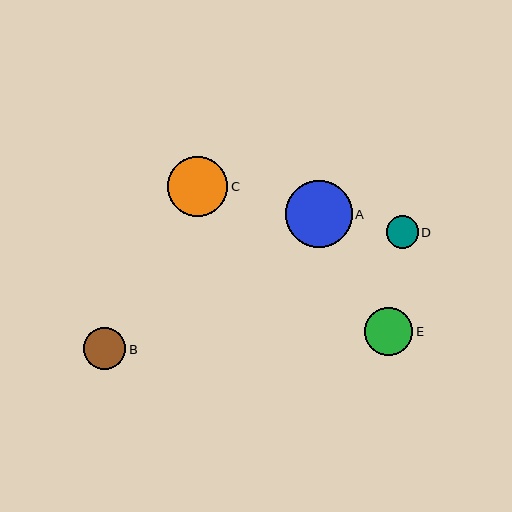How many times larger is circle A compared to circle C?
Circle A is approximately 1.1 times the size of circle C.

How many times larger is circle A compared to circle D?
Circle A is approximately 2.1 times the size of circle D.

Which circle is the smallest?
Circle D is the smallest with a size of approximately 32 pixels.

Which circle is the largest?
Circle A is the largest with a size of approximately 67 pixels.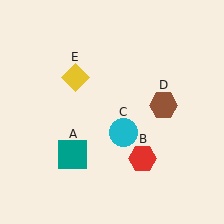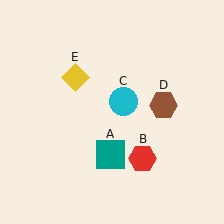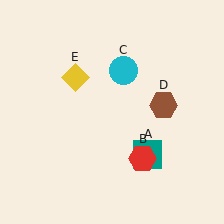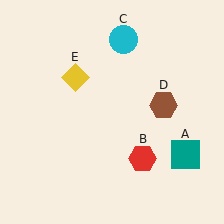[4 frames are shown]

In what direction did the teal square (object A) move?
The teal square (object A) moved right.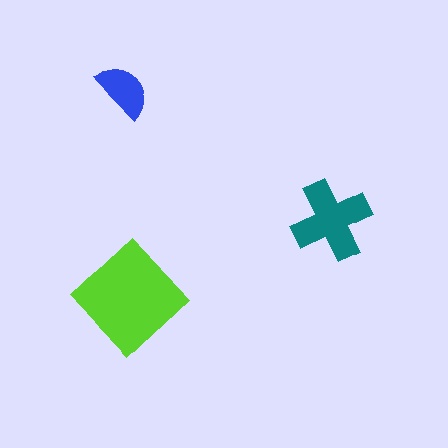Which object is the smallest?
The blue semicircle.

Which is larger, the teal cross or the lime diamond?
The lime diamond.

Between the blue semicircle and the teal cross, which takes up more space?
The teal cross.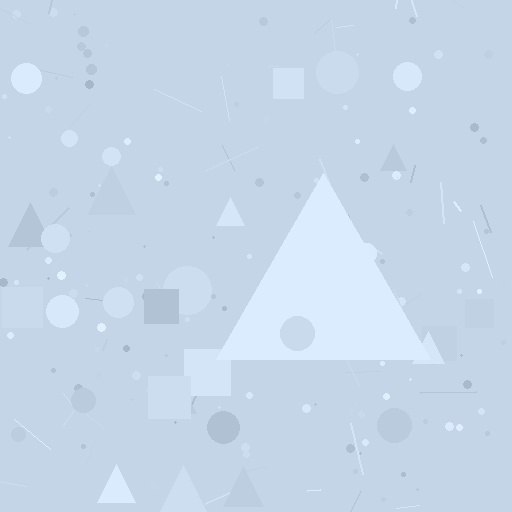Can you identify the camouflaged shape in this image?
The camouflaged shape is a triangle.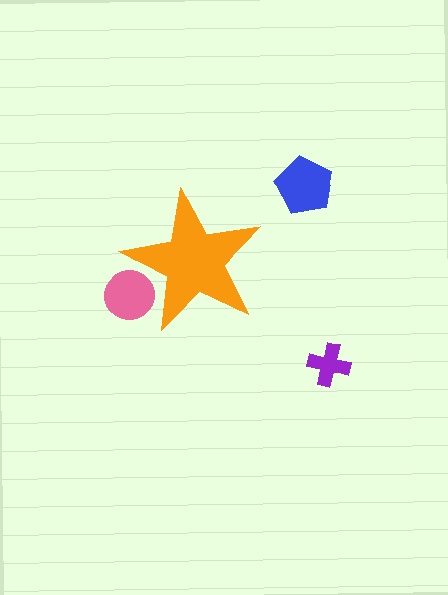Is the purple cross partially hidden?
No, the purple cross is fully visible.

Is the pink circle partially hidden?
Yes, the pink circle is partially hidden behind the orange star.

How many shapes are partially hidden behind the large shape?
1 shape is partially hidden.